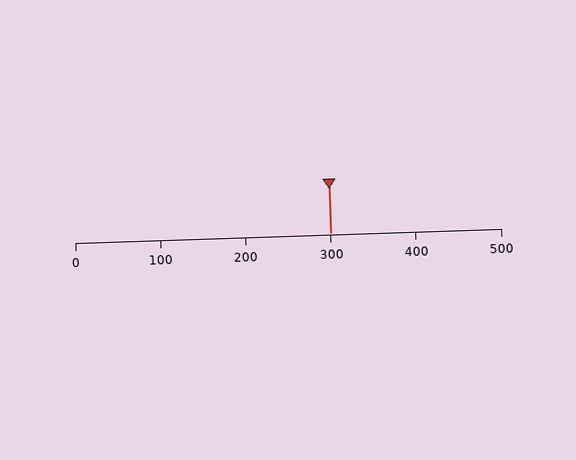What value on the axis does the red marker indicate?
The marker indicates approximately 300.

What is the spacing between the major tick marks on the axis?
The major ticks are spaced 100 apart.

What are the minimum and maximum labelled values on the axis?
The axis runs from 0 to 500.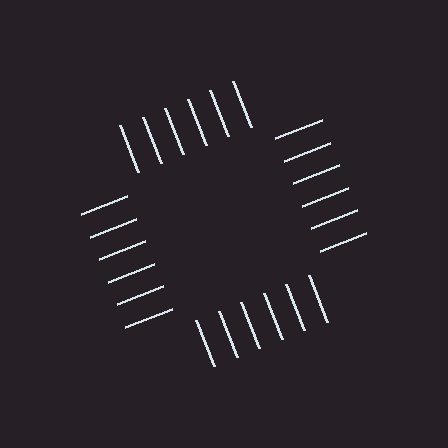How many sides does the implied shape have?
4 sides — the line-ends trace a square.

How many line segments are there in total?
24 — 6 along each of the 4 edges.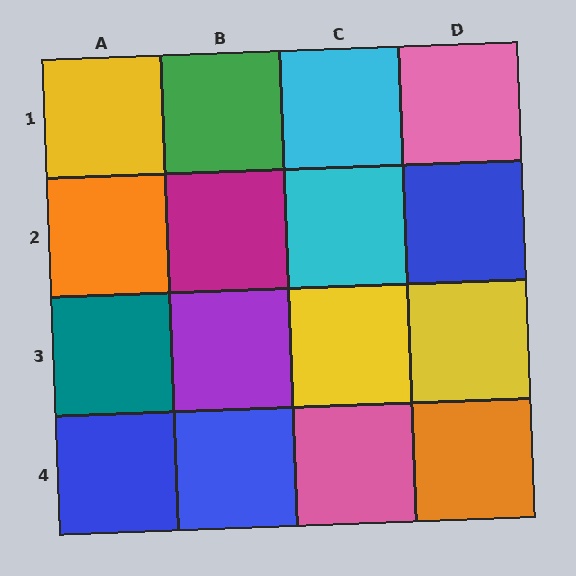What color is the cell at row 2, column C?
Cyan.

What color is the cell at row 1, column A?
Yellow.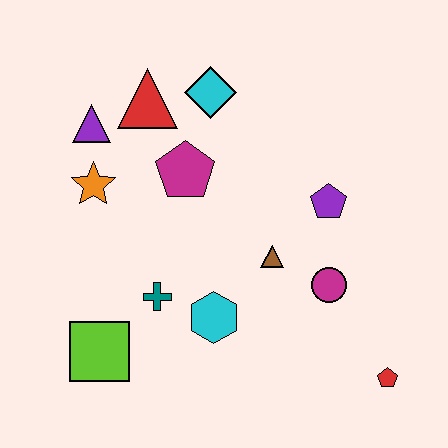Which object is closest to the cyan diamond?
The red triangle is closest to the cyan diamond.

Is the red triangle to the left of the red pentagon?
Yes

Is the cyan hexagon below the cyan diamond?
Yes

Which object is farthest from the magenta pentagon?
The red pentagon is farthest from the magenta pentagon.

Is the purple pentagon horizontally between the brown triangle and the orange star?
No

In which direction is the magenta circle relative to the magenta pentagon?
The magenta circle is to the right of the magenta pentagon.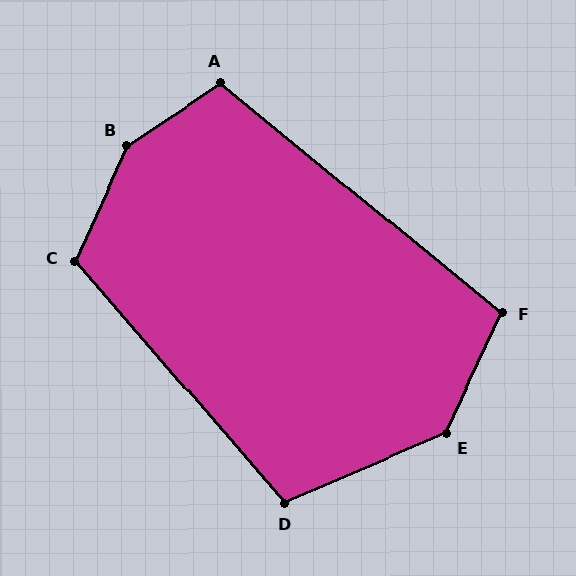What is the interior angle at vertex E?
Approximately 138 degrees (obtuse).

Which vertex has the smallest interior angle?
F, at approximately 105 degrees.